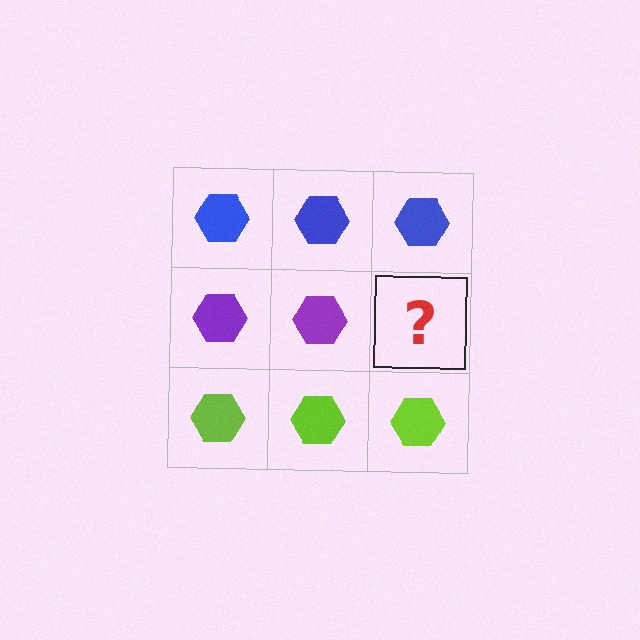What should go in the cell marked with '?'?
The missing cell should contain a purple hexagon.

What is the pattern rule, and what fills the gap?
The rule is that each row has a consistent color. The gap should be filled with a purple hexagon.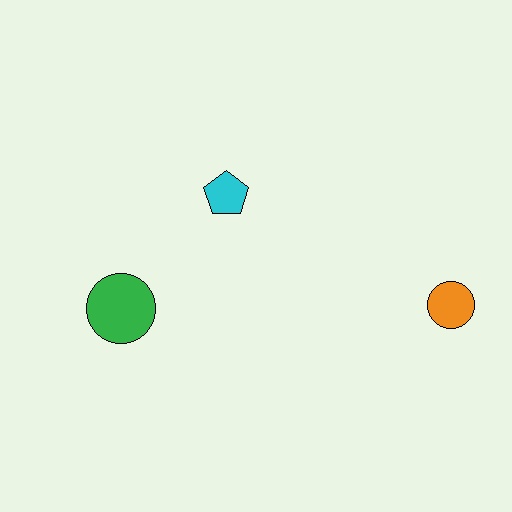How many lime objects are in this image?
There are no lime objects.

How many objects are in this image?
There are 3 objects.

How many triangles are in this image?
There are no triangles.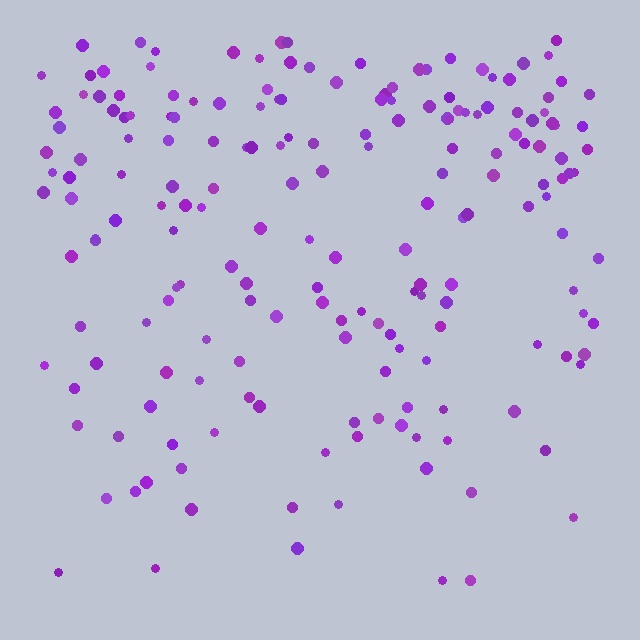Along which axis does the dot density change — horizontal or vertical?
Vertical.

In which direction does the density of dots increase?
From bottom to top, with the top side densest.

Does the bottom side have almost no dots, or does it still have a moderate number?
Still a moderate number, just noticeably fewer than the top.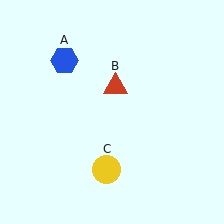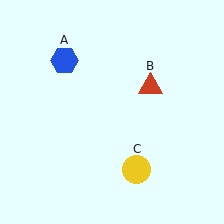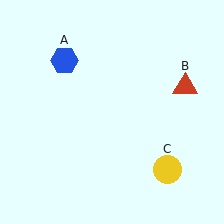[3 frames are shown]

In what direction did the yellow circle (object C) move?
The yellow circle (object C) moved right.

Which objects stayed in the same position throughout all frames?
Blue hexagon (object A) remained stationary.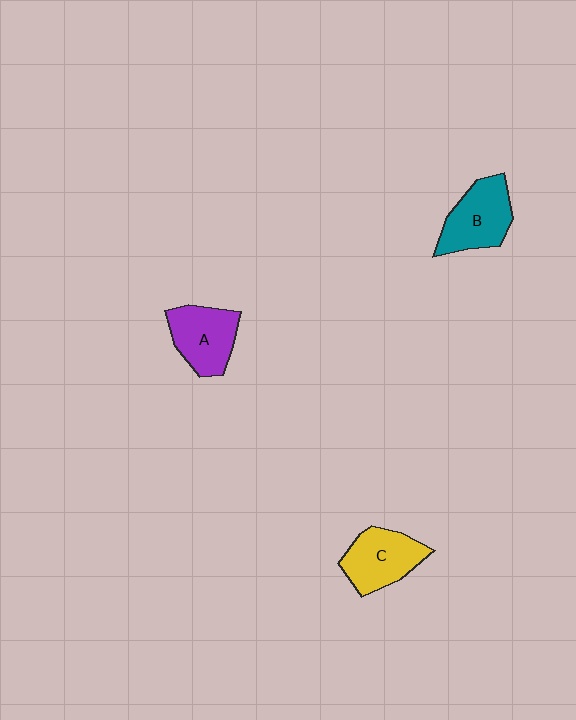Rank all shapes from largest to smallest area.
From largest to smallest: B (teal), C (yellow), A (purple).